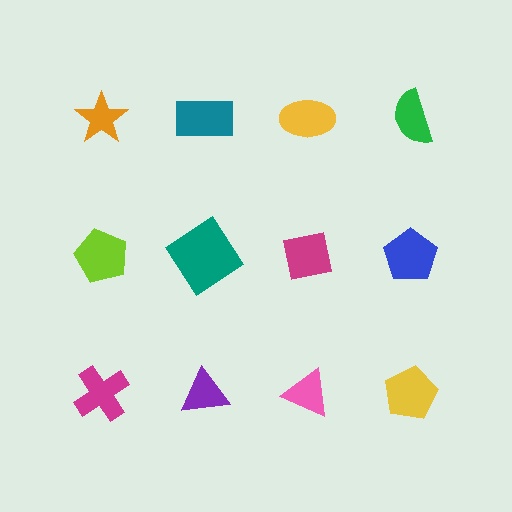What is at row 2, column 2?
A teal diamond.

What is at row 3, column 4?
A yellow pentagon.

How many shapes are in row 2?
4 shapes.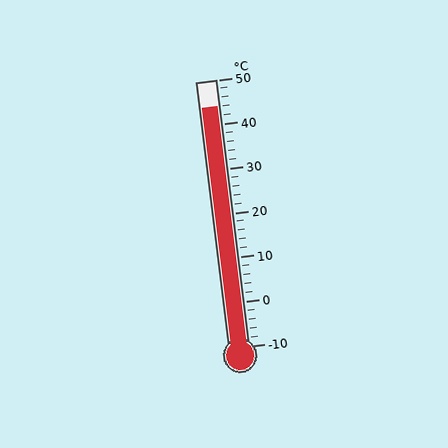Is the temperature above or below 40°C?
The temperature is above 40°C.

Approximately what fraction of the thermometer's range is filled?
The thermometer is filled to approximately 90% of its range.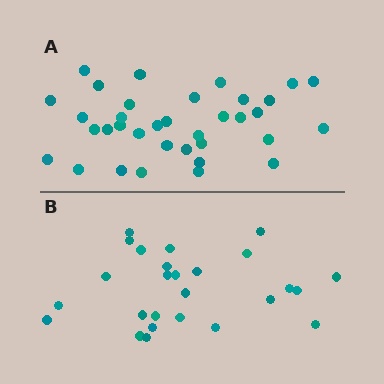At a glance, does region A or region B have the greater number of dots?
Region A (the top region) has more dots.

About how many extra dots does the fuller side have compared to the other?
Region A has roughly 8 or so more dots than region B.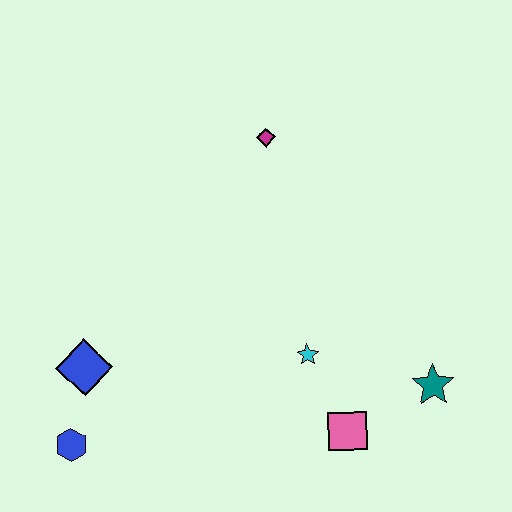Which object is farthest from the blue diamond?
The teal star is farthest from the blue diamond.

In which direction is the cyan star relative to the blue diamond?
The cyan star is to the right of the blue diamond.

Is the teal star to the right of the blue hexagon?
Yes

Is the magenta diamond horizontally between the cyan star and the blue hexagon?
Yes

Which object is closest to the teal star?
The pink square is closest to the teal star.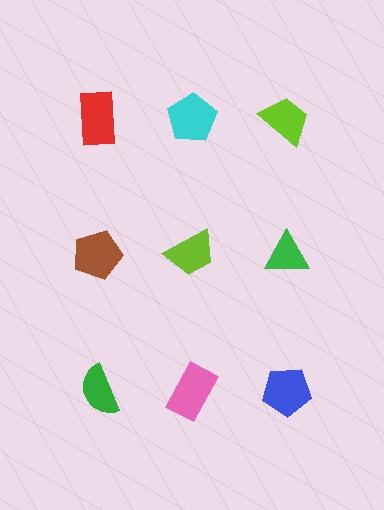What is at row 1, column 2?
A cyan pentagon.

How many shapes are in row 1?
3 shapes.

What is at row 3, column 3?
A blue pentagon.